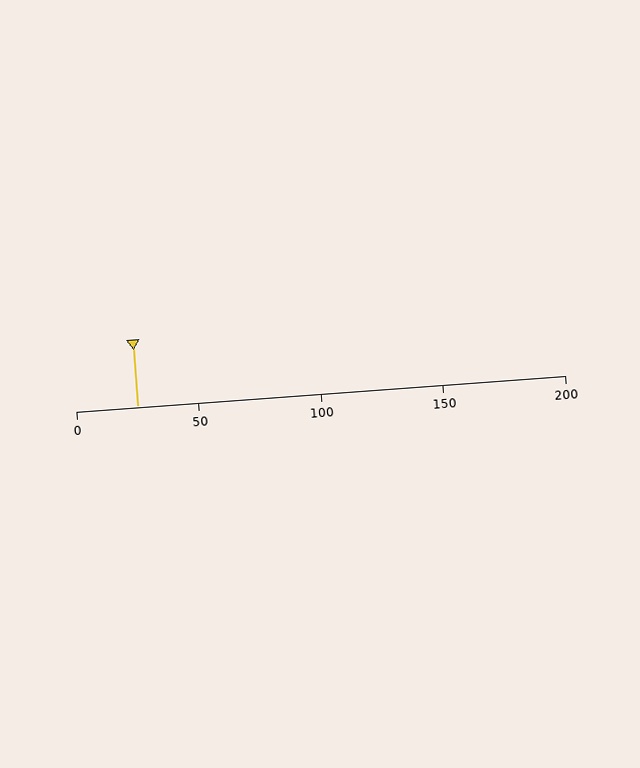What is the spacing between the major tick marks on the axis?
The major ticks are spaced 50 apart.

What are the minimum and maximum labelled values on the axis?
The axis runs from 0 to 200.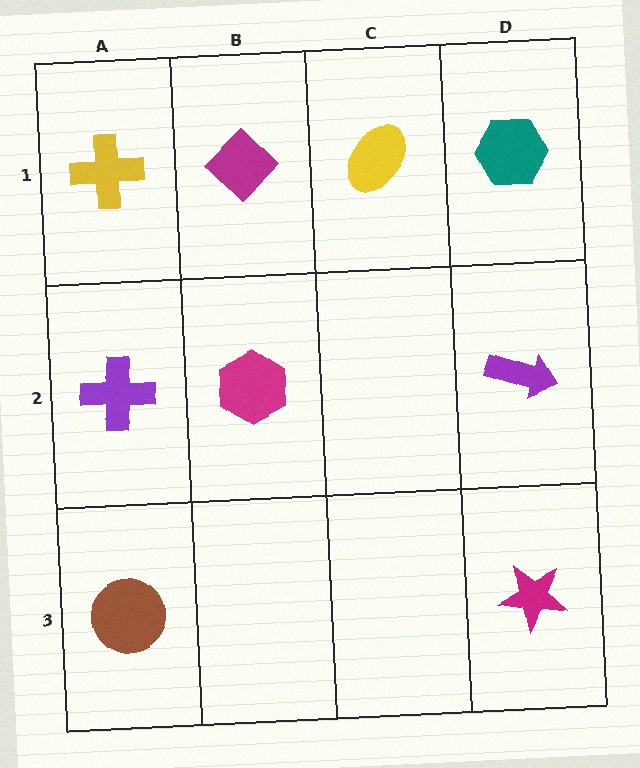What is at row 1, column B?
A magenta diamond.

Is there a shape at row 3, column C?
No, that cell is empty.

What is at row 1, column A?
A yellow cross.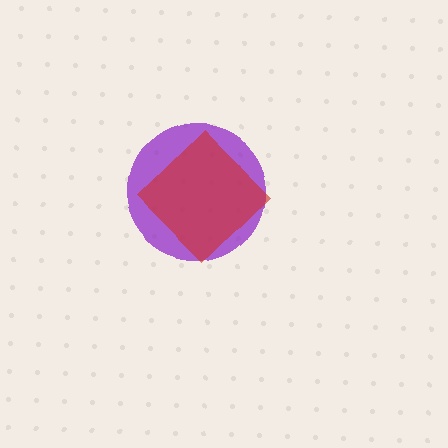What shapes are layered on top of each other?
The layered shapes are: a purple circle, a red diamond.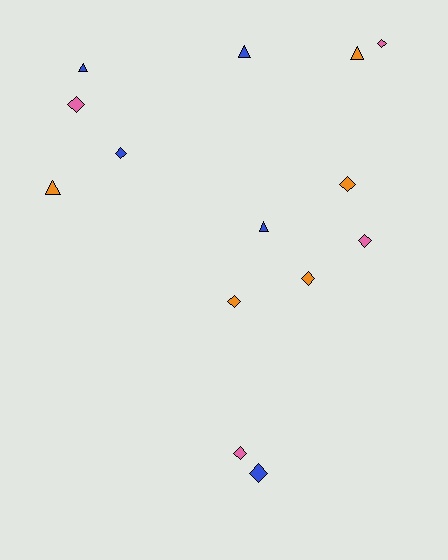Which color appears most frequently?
Orange, with 5 objects.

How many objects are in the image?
There are 14 objects.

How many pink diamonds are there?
There are 4 pink diamonds.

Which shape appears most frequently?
Diamond, with 9 objects.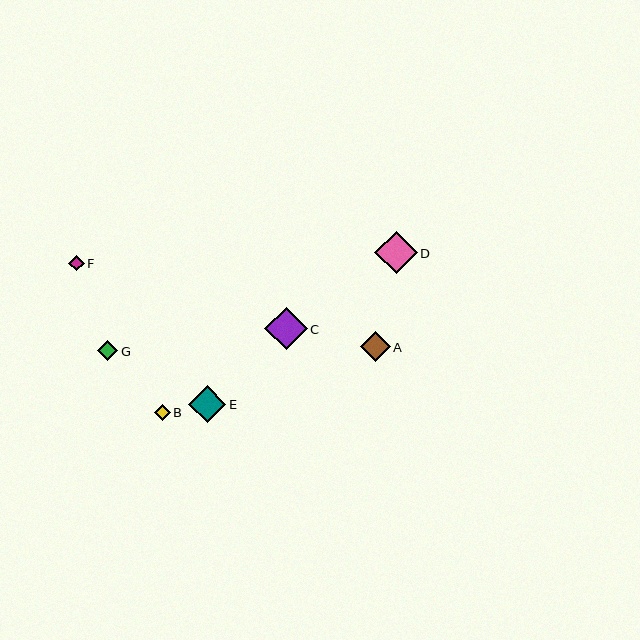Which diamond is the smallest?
Diamond F is the smallest with a size of approximately 15 pixels.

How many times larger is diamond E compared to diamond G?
Diamond E is approximately 1.8 times the size of diamond G.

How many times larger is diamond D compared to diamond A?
Diamond D is approximately 1.4 times the size of diamond A.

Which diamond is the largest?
Diamond C is the largest with a size of approximately 42 pixels.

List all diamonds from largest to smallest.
From largest to smallest: C, D, E, A, G, B, F.